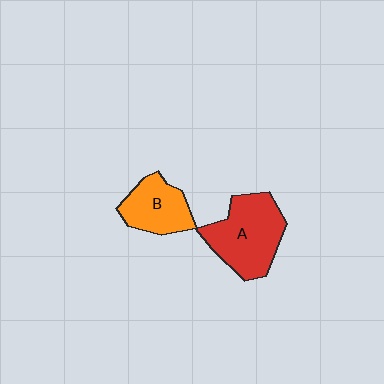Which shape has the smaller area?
Shape B (orange).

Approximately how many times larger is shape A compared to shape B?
Approximately 1.5 times.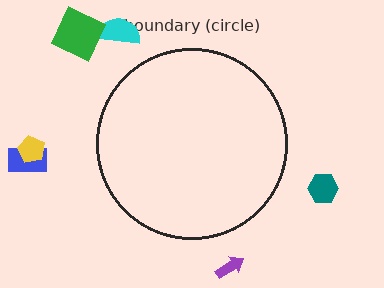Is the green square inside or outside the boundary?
Outside.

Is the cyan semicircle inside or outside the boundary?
Outside.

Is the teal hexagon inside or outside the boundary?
Outside.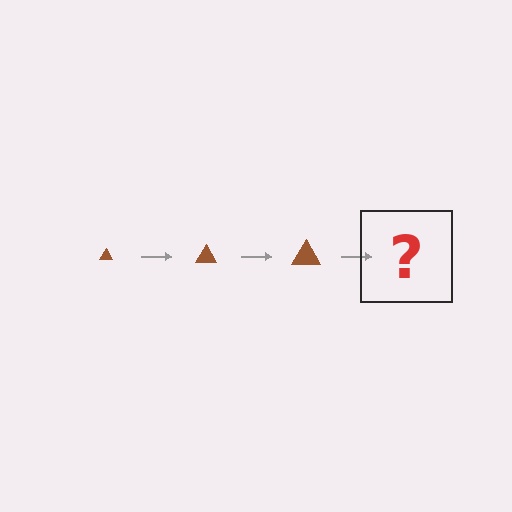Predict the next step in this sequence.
The next step is a brown triangle, larger than the previous one.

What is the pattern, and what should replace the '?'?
The pattern is that the triangle gets progressively larger each step. The '?' should be a brown triangle, larger than the previous one.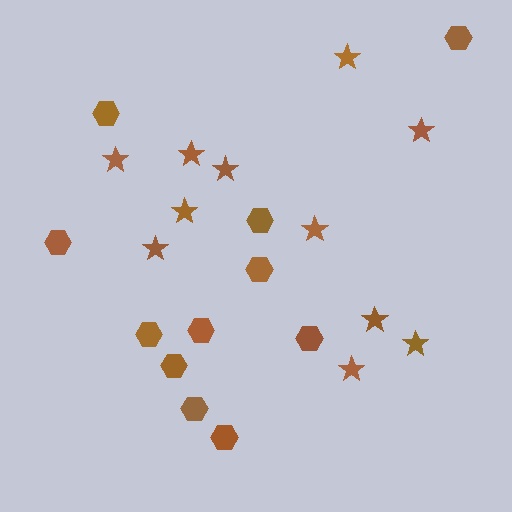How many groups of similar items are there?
There are 2 groups: one group of hexagons (11) and one group of stars (11).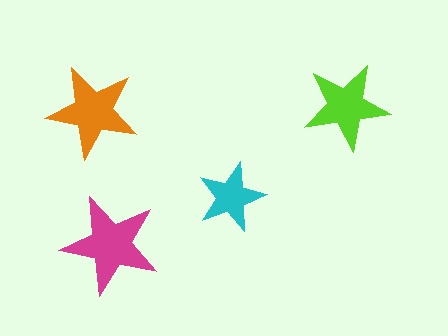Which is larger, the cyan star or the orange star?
The orange one.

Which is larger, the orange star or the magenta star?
The magenta one.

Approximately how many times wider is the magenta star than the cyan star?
About 1.5 times wider.